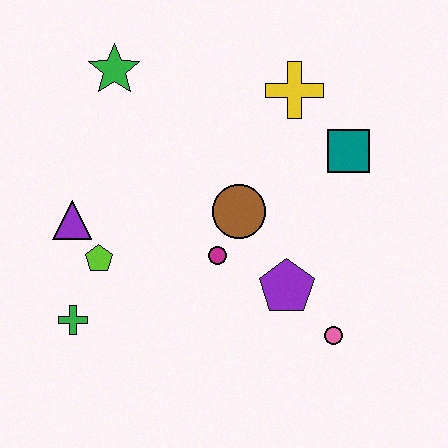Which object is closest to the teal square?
The yellow cross is closest to the teal square.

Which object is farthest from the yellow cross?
The green cross is farthest from the yellow cross.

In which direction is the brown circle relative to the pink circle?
The brown circle is above the pink circle.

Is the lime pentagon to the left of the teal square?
Yes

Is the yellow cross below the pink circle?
No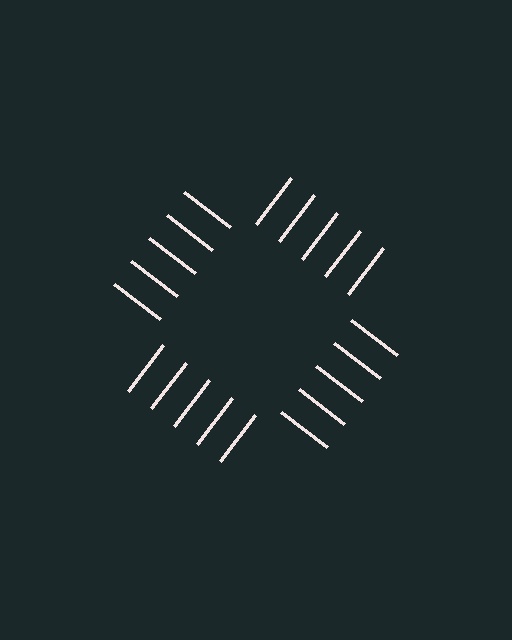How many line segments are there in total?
20 — 5 along each of the 4 edges.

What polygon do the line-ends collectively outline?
An illusory square — the line segments terminate on its edges but no continuous stroke is drawn.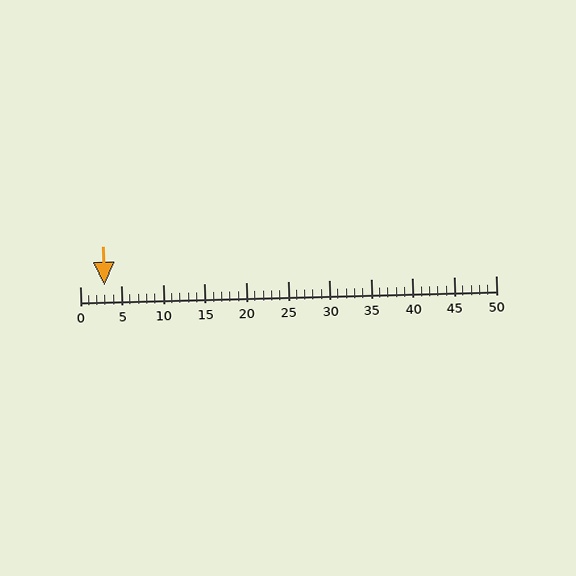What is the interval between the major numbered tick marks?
The major tick marks are spaced 5 units apart.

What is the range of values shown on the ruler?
The ruler shows values from 0 to 50.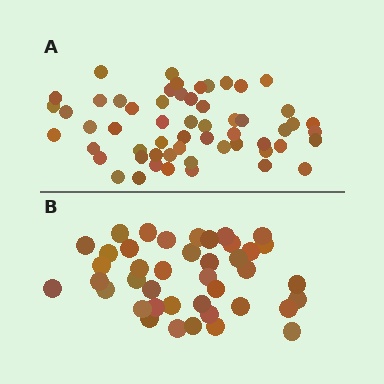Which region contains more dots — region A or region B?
Region A (the top region) has more dots.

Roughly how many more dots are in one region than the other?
Region A has approximately 15 more dots than region B.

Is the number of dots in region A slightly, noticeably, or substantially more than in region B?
Region A has noticeably more, but not dramatically so. The ratio is roughly 1.4 to 1.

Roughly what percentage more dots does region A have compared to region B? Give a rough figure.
About 40% more.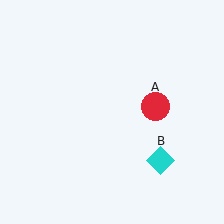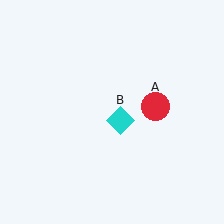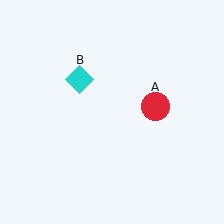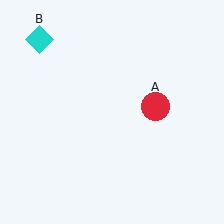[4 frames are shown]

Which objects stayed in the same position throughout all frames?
Red circle (object A) remained stationary.